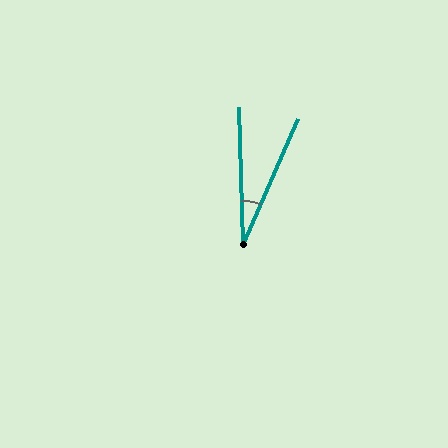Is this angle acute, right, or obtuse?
It is acute.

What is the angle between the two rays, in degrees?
Approximately 26 degrees.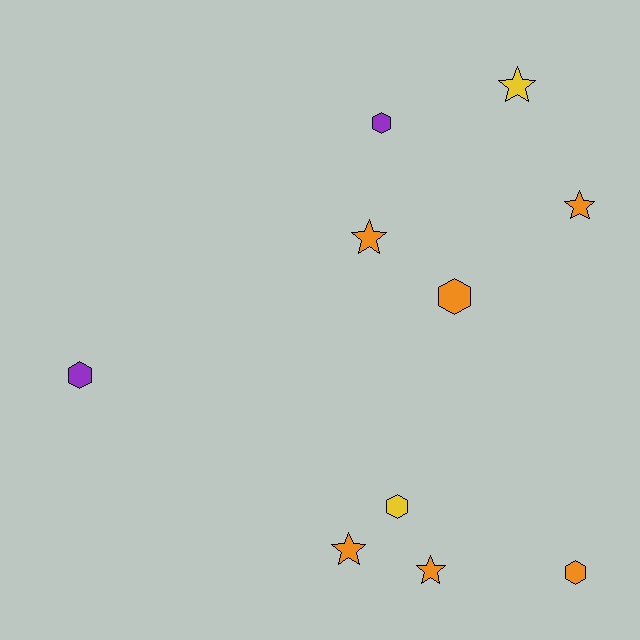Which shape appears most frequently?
Star, with 5 objects.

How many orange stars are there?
There are 4 orange stars.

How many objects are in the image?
There are 10 objects.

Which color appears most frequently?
Orange, with 6 objects.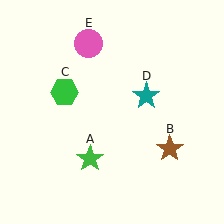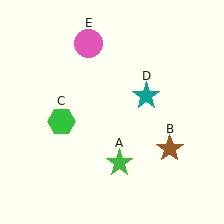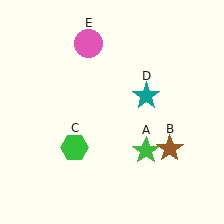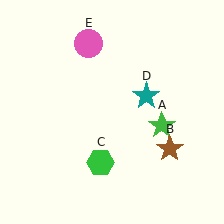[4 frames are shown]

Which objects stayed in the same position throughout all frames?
Brown star (object B) and teal star (object D) and pink circle (object E) remained stationary.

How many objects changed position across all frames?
2 objects changed position: green star (object A), green hexagon (object C).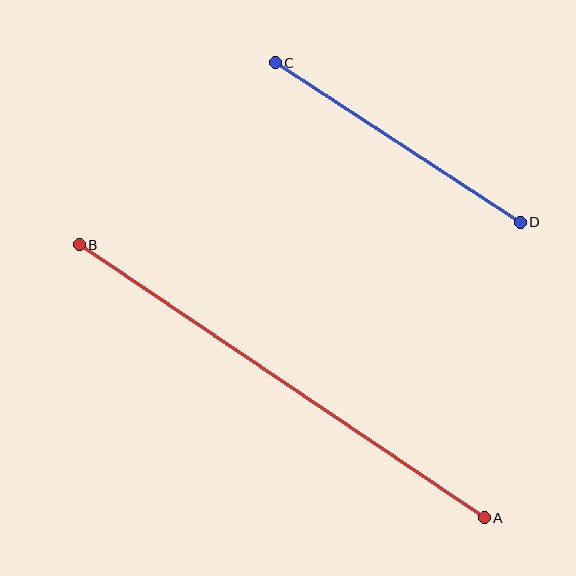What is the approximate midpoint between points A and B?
The midpoint is at approximately (282, 381) pixels.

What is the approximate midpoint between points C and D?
The midpoint is at approximately (398, 143) pixels.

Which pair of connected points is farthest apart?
Points A and B are farthest apart.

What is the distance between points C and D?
The distance is approximately 293 pixels.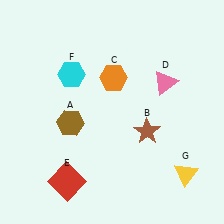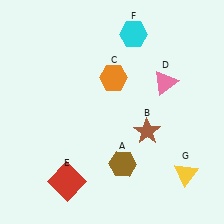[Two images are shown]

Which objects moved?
The objects that moved are: the brown hexagon (A), the cyan hexagon (F).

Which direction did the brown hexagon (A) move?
The brown hexagon (A) moved right.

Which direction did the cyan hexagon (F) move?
The cyan hexagon (F) moved right.